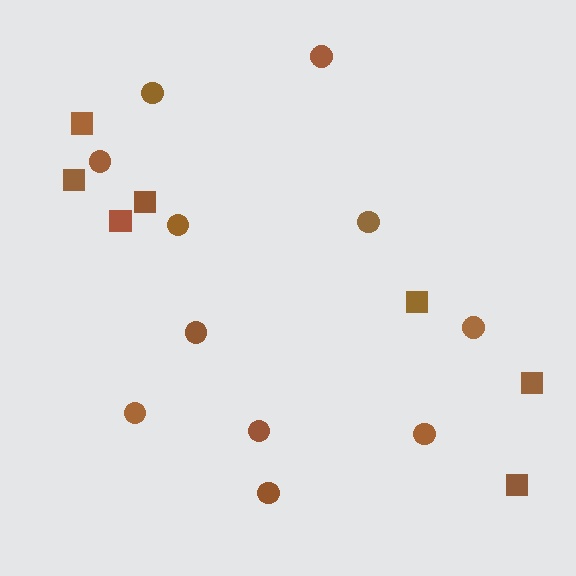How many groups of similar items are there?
There are 2 groups: one group of circles (11) and one group of squares (7).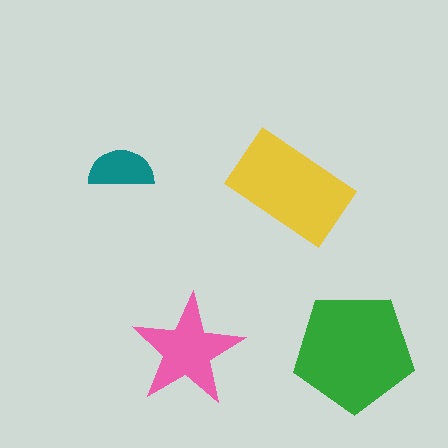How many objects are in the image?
There are 4 objects in the image.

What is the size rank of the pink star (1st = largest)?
3rd.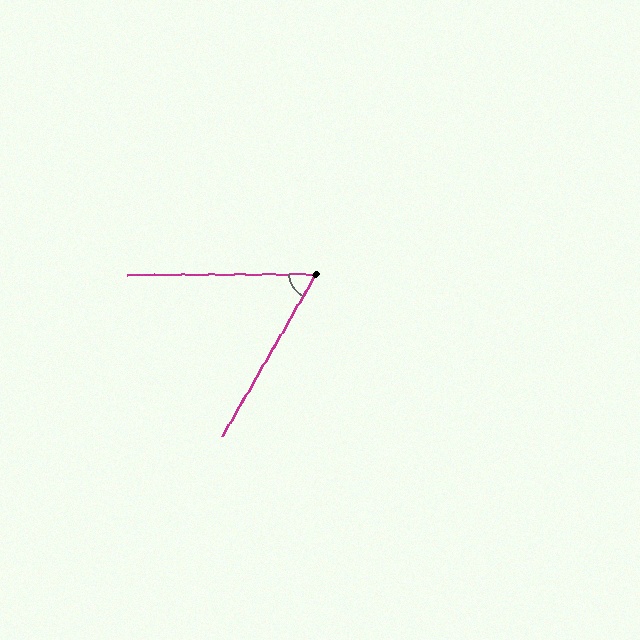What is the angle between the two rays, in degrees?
Approximately 60 degrees.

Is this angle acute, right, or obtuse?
It is acute.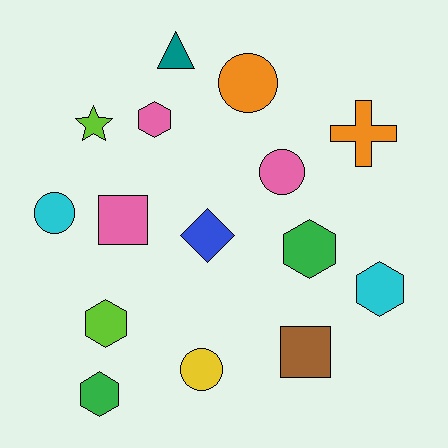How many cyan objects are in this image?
There are 2 cyan objects.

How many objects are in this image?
There are 15 objects.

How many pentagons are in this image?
There are no pentagons.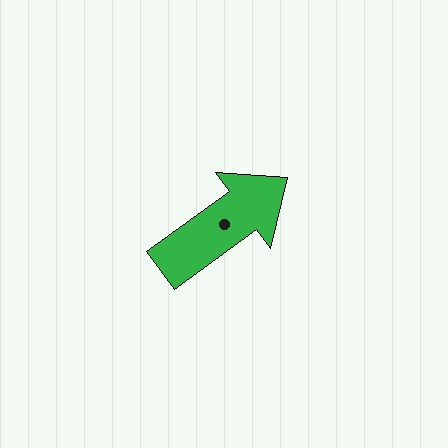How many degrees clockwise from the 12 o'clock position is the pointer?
Approximately 54 degrees.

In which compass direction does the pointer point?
Northeast.